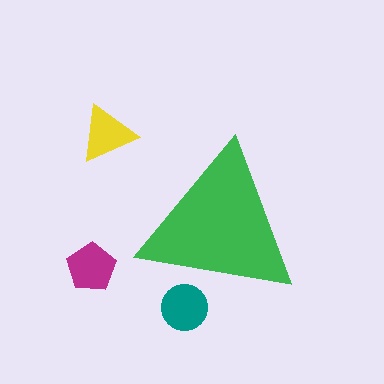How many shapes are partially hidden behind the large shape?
1 shape is partially hidden.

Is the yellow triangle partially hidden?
No, the yellow triangle is fully visible.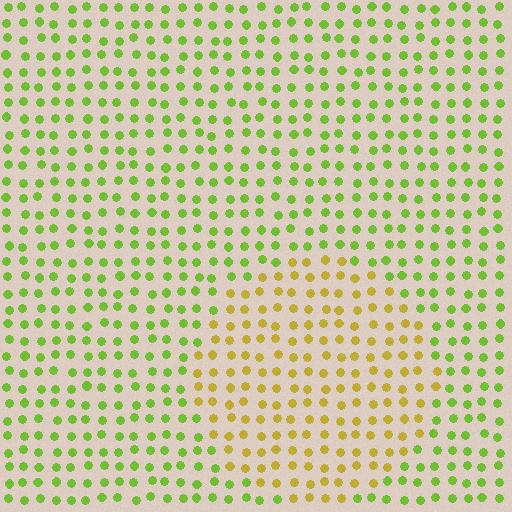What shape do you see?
I see a circle.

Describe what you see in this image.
The image is filled with small lime elements in a uniform arrangement. A circle-shaped region is visible where the elements are tinted to a slightly different hue, forming a subtle color boundary.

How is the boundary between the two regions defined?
The boundary is defined purely by a slight shift in hue (about 42 degrees). Spacing, size, and orientation are identical on both sides.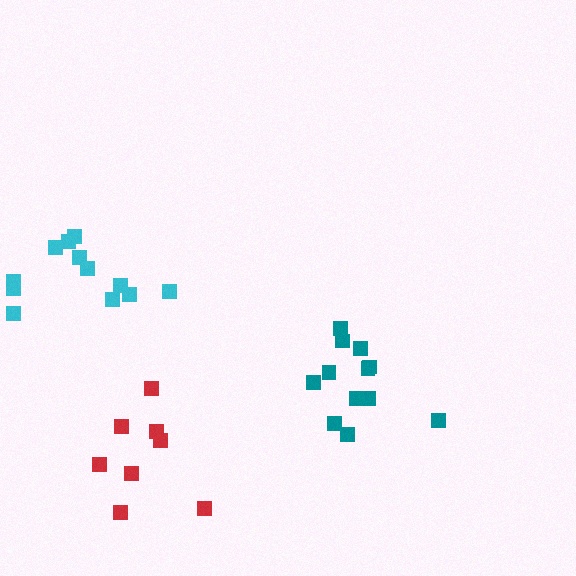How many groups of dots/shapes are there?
There are 3 groups.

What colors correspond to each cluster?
The clusters are colored: teal, cyan, red.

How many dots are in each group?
Group 1: 12 dots, Group 2: 12 dots, Group 3: 8 dots (32 total).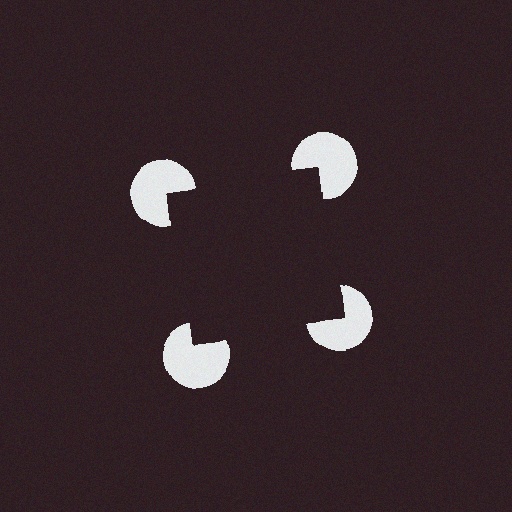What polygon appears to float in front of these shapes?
An illusory square — its edges are inferred from the aligned wedge cuts in the pac-man discs, not physically drawn.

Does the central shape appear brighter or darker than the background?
It typically appears slightly darker than the background, even though no actual brightness change is drawn.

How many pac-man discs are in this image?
There are 4 — one at each vertex of the illusory square.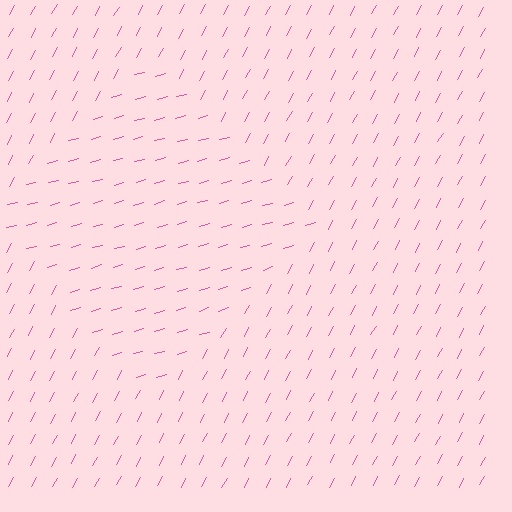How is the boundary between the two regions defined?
The boundary is defined purely by a change in line orientation (approximately 45 degrees difference). All lines are the same color and thickness.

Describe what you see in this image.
The image is filled with small pink line segments. A diamond region in the image has lines oriented differently from the surrounding lines, creating a visible texture boundary.